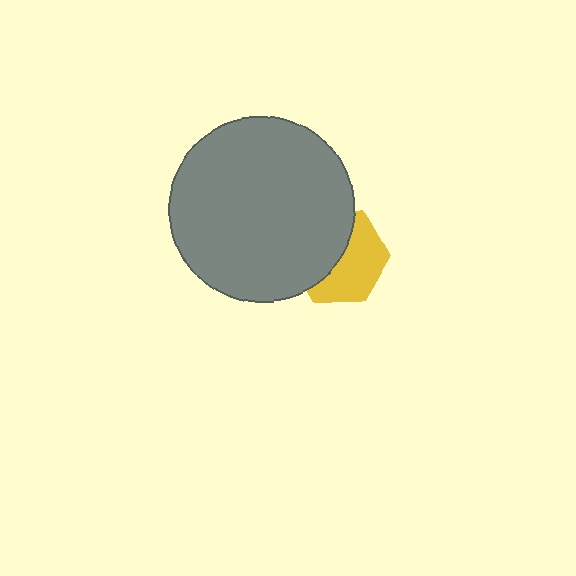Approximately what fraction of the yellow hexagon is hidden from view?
Roughly 48% of the yellow hexagon is hidden behind the gray circle.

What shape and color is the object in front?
The object in front is a gray circle.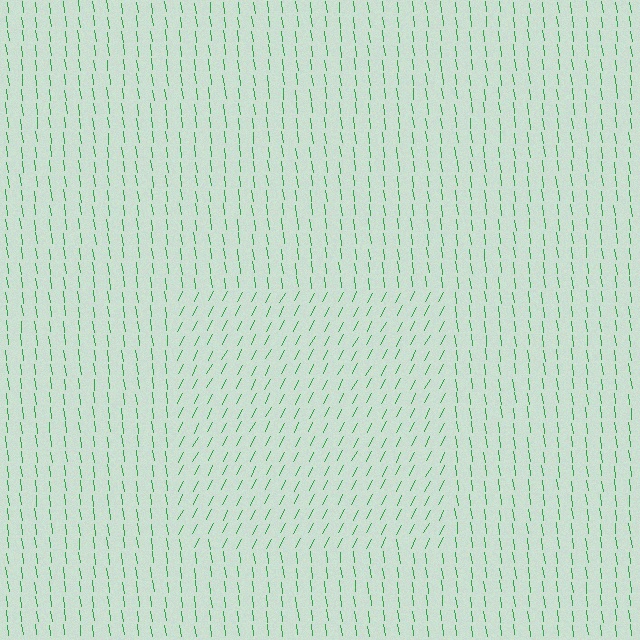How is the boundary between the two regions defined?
The boundary is defined purely by a change in line orientation (approximately 35 degrees difference). All lines are the same color and thickness.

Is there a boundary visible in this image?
Yes, there is a texture boundary formed by a change in line orientation.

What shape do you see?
I see a rectangle.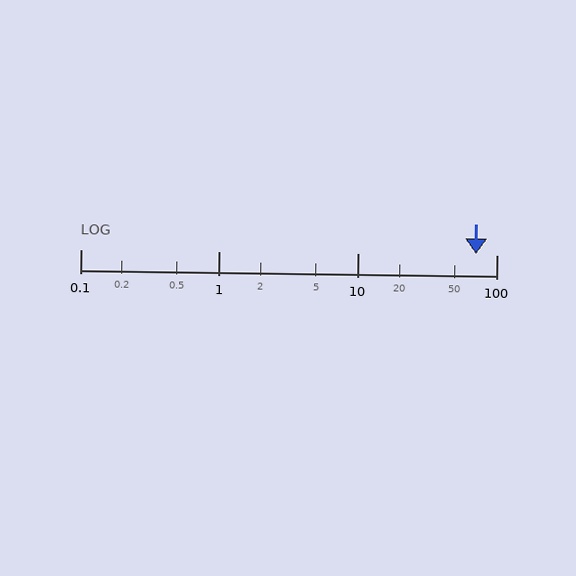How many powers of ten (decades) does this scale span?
The scale spans 3 decades, from 0.1 to 100.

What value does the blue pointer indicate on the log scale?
The pointer indicates approximately 71.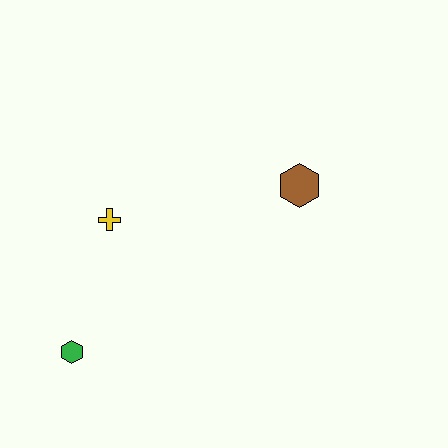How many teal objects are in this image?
There are no teal objects.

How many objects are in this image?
There are 3 objects.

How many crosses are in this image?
There is 1 cross.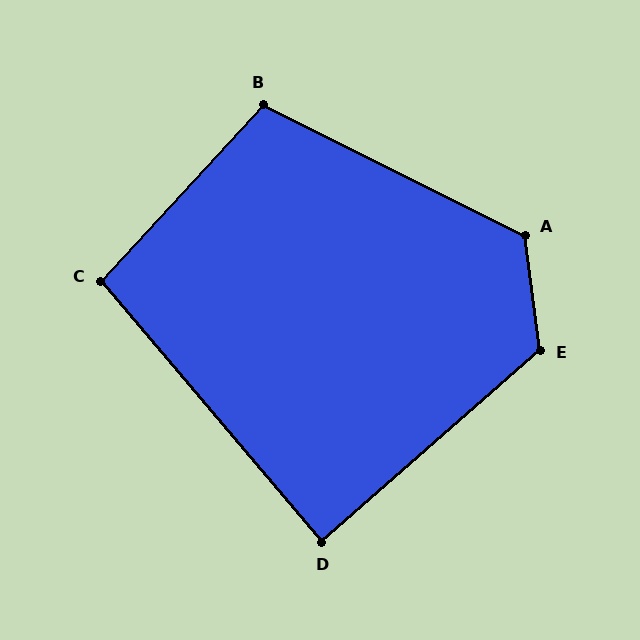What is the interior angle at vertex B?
Approximately 106 degrees (obtuse).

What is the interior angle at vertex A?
Approximately 124 degrees (obtuse).